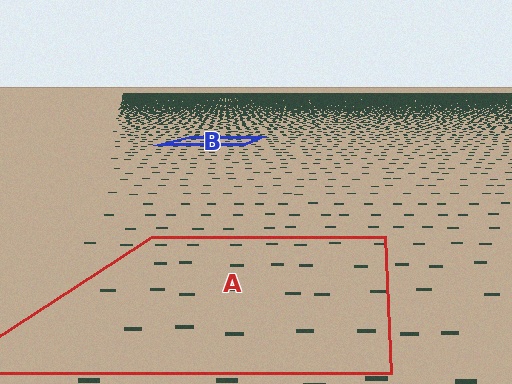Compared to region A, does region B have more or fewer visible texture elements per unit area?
Region B has more texture elements per unit area — they are packed more densely because it is farther away.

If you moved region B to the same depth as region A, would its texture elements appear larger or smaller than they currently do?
They would appear larger. At a closer depth, the same texture elements are projected at a bigger on-screen size.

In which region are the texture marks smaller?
The texture marks are smaller in region B, because it is farther away.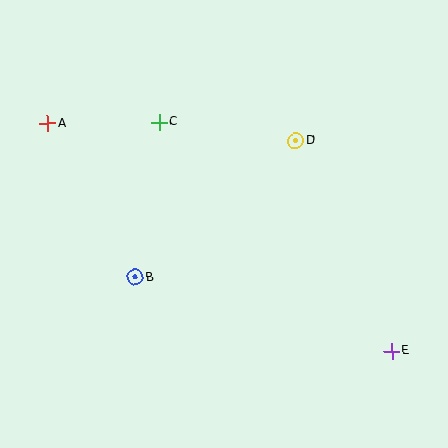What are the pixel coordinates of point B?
Point B is at (135, 277).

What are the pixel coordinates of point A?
Point A is at (48, 123).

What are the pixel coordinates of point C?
Point C is at (159, 122).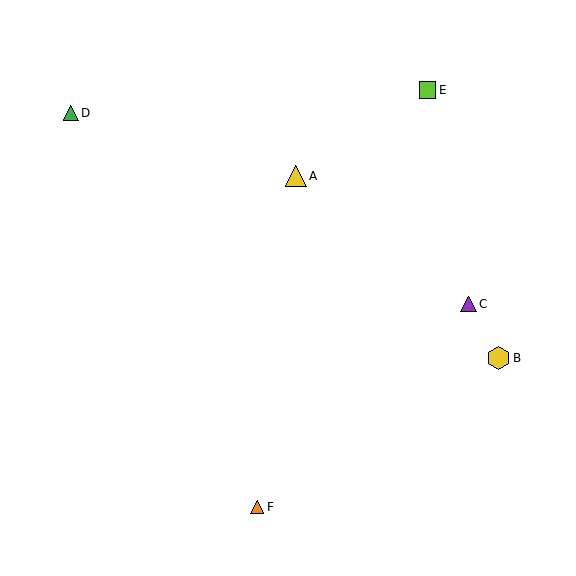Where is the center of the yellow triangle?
The center of the yellow triangle is at (296, 176).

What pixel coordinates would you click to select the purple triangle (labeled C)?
Click at (468, 304) to select the purple triangle C.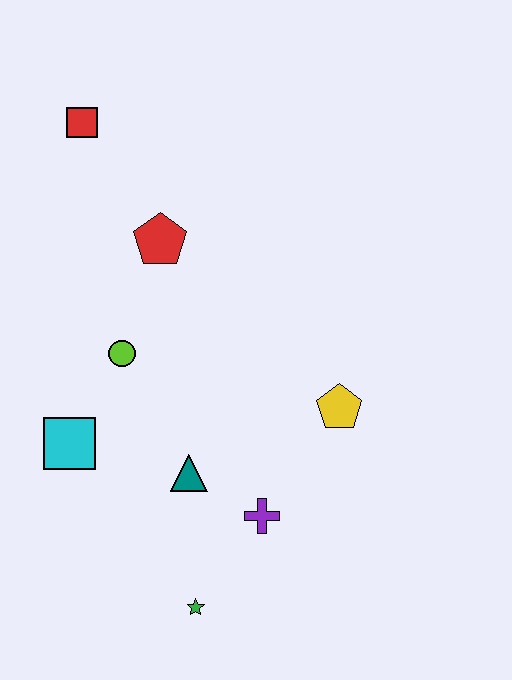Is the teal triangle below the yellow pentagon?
Yes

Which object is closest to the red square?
The red pentagon is closest to the red square.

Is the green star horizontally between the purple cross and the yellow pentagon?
No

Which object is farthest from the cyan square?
The red square is farthest from the cyan square.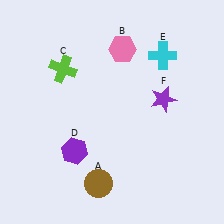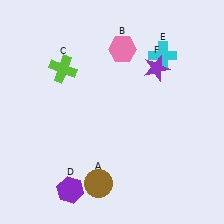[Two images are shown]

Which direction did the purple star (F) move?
The purple star (F) moved up.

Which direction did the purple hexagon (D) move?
The purple hexagon (D) moved down.